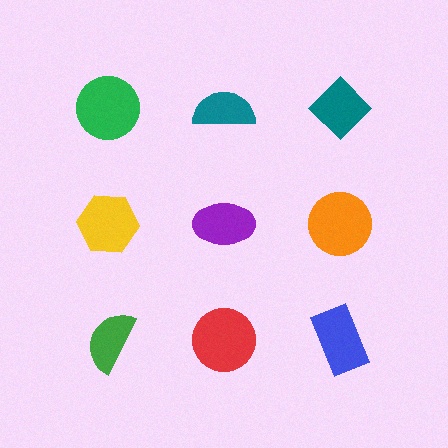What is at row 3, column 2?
A red circle.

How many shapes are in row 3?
3 shapes.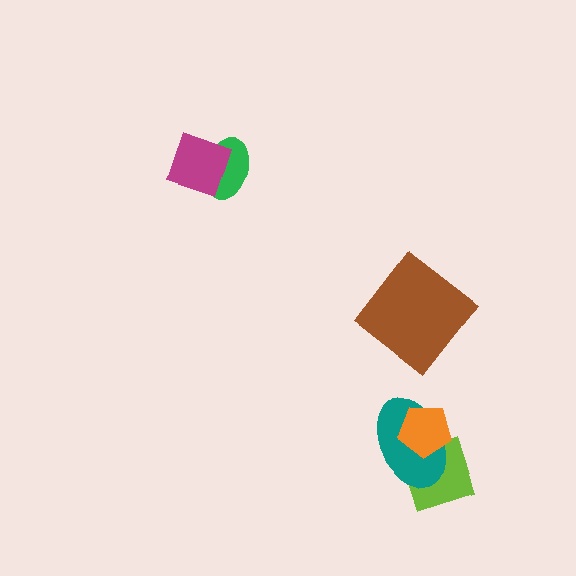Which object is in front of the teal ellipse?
The orange pentagon is in front of the teal ellipse.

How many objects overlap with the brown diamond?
0 objects overlap with the brown diamond.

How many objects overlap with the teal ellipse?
2 objects overlap with the teal ellipse.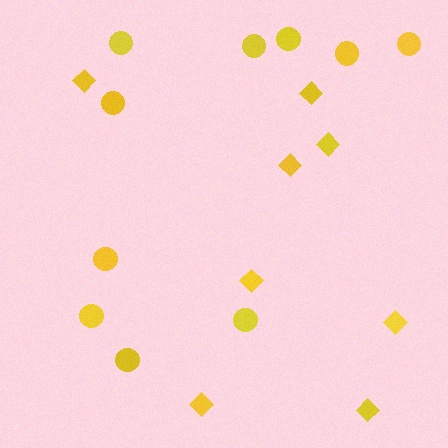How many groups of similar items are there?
There are 2 groups: one group of diamonds (8) and one group of circles (10).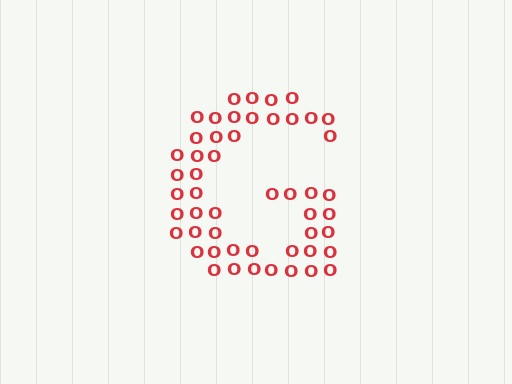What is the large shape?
The large shape is the letter G.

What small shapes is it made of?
It is made of small letter O's.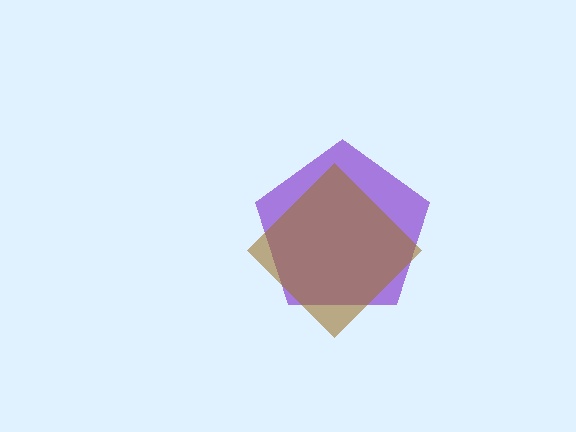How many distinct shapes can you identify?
There are 2 distinct shapes: a purple pentagon, a brown diamond.